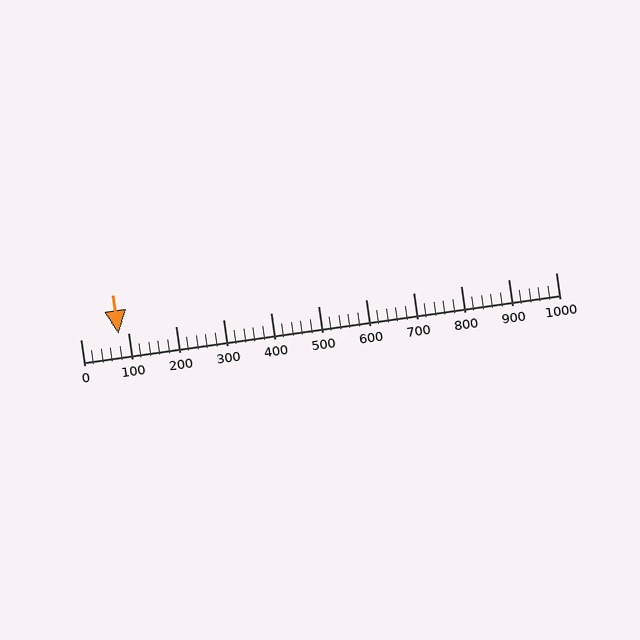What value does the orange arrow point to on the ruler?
The orange arrow points to approximately 80.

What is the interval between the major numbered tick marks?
The major tick marks are spaced 100 units apart.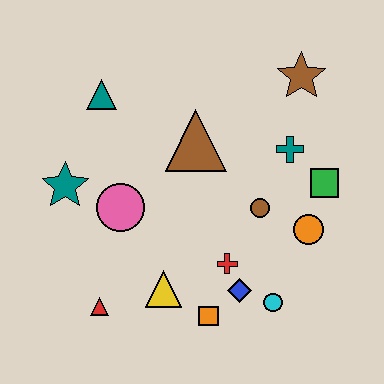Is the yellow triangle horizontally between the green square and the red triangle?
Yes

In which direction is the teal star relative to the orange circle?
The teal star is to the left of the orange circle.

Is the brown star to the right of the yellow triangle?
Yes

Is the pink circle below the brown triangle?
Yes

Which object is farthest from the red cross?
The teal triangle is farthest from the red cross.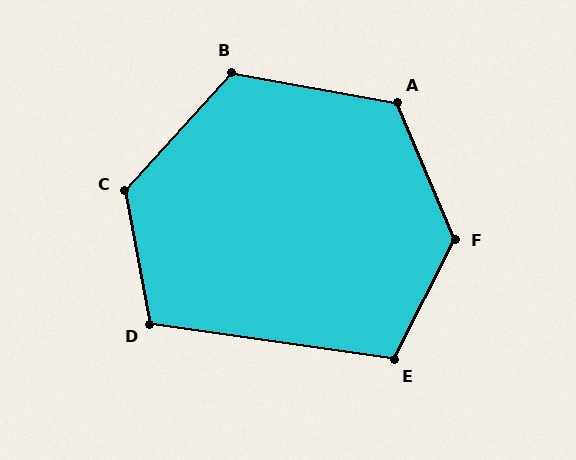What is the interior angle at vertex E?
Approximately 109 degrees (obtuse).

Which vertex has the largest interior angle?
F, at approximately 130 degrees.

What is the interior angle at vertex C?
Approximately 128 degrees (obtuse).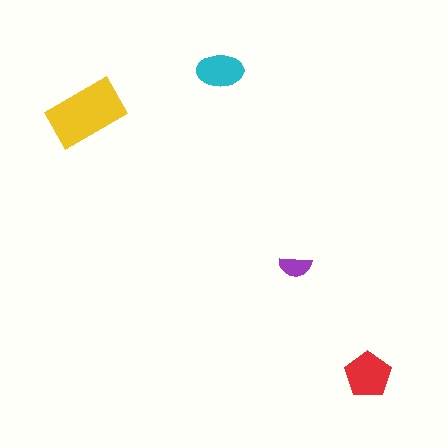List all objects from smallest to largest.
The purple semicircle, the cyan ellipse, the red pentagon, the yellow rectangle.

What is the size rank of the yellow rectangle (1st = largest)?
1st.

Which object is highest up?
The cyan ellipse is topmost.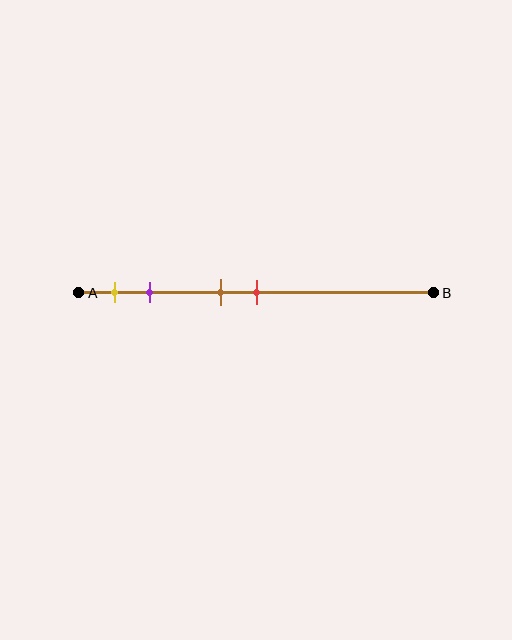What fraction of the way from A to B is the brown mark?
The brown mark is approximately 40% (0.4) of the way from A to B.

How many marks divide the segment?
There are 4 marks dividing the segment.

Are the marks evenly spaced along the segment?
No, the marks are not evenly spaced.